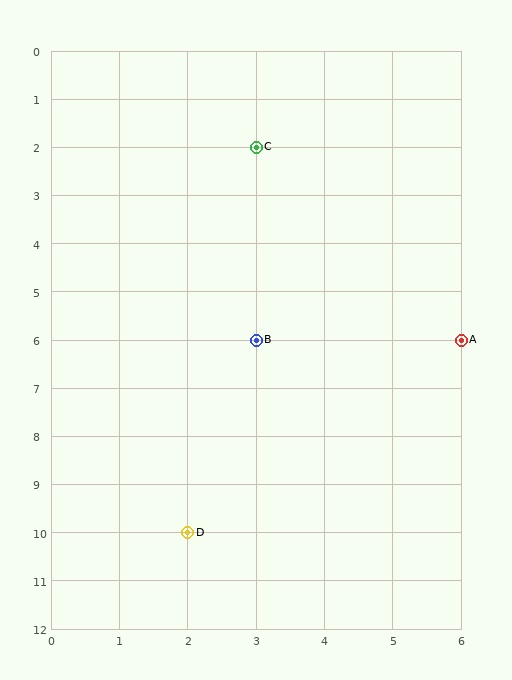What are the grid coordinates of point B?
Point B is at grid coordinates (3, 6).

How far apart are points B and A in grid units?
Points B and A are 3 columns apart.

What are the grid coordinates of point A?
Point A is at grid coordinates (6, 6).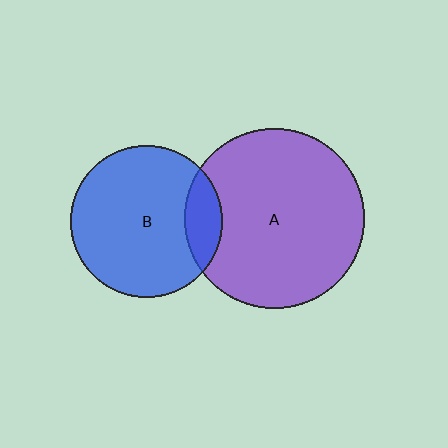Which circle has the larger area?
Circle A (purple).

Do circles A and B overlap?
Yes.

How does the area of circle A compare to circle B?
Approximately 1.4 times.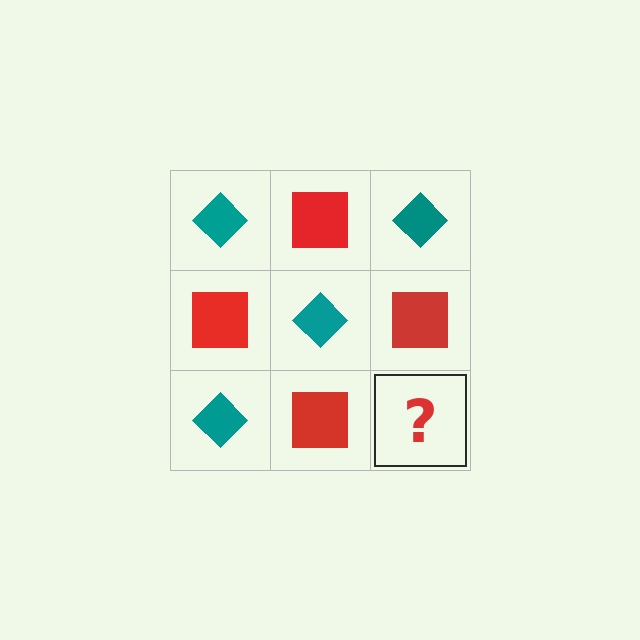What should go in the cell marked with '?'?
The missing cell should contain a teal diamond.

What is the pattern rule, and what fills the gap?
The rule is that it alternates teal diamond and red square in a checkerboard pattern. The gap should be filled with a teal diamond.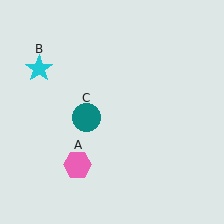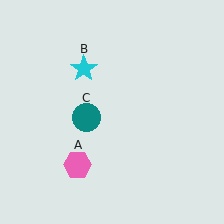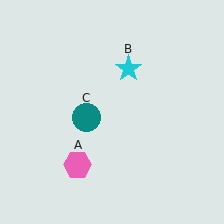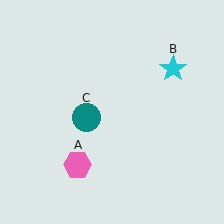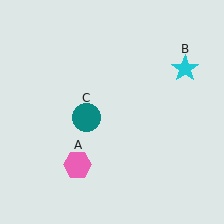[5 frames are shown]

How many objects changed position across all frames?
1 object changed position: cyan star (object B).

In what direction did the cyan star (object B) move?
The cyan star (object B) moved right.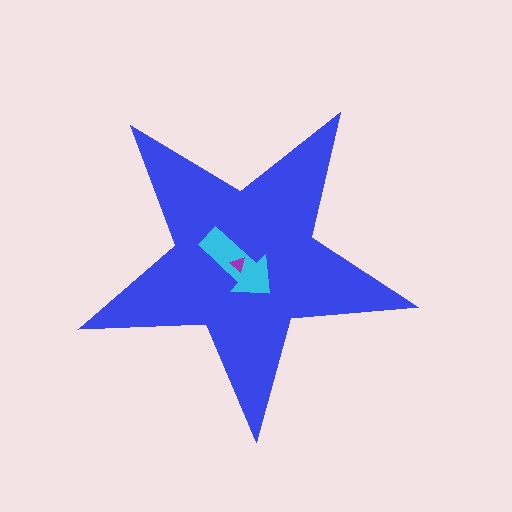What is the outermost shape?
The blue star.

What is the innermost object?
The purple triangle.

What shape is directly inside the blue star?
The cyan arrow.